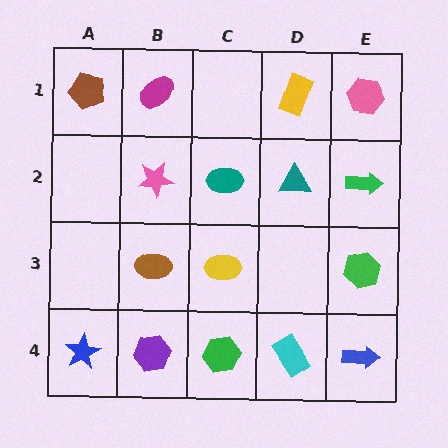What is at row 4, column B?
A purple hexagon.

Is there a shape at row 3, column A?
No, that cell is empty.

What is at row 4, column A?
A blue star.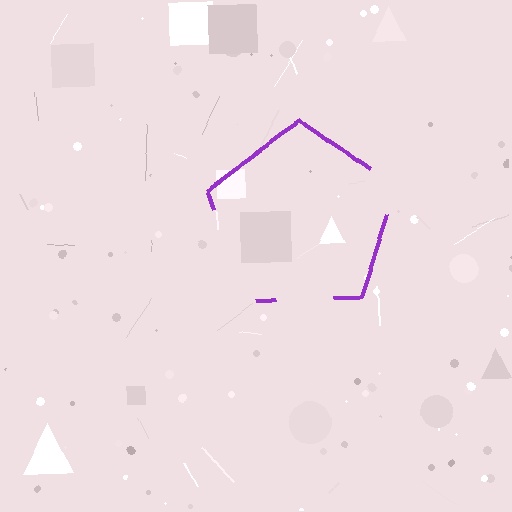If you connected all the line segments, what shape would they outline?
They would outline a pentagon.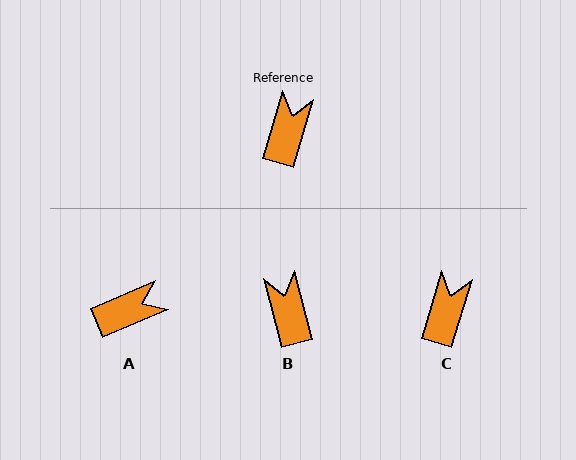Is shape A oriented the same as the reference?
No, it is off by about 50 degrees.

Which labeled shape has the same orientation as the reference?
C.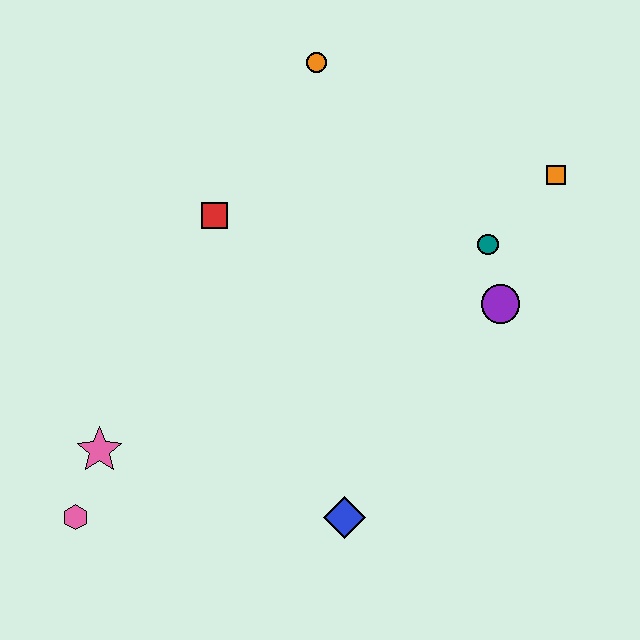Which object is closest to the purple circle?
The teal circle is closest to the purple circle.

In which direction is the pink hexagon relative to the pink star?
The pink hexagon is below the pink star.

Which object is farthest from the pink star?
The orange square is farthest from the pink star.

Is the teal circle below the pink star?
No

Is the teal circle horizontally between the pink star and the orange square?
Yes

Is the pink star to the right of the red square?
No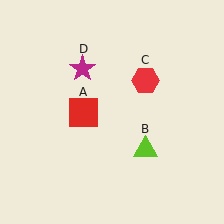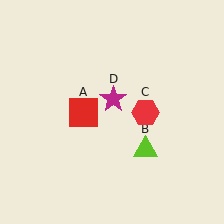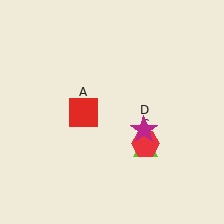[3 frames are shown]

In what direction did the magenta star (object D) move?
The magenta star (object D) moved down and to the right.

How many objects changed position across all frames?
2 objects changed position: red hexagon (object C), magenta star (object D).